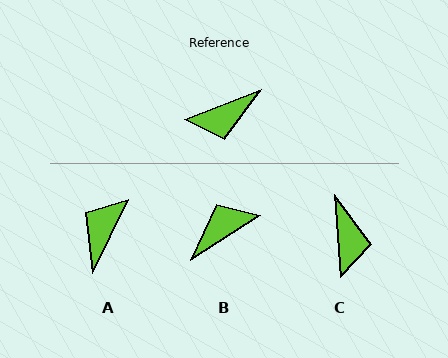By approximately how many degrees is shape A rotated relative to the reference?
Approximately 137 degrees clockwise.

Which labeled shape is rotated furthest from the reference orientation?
B, about 169 degrees away.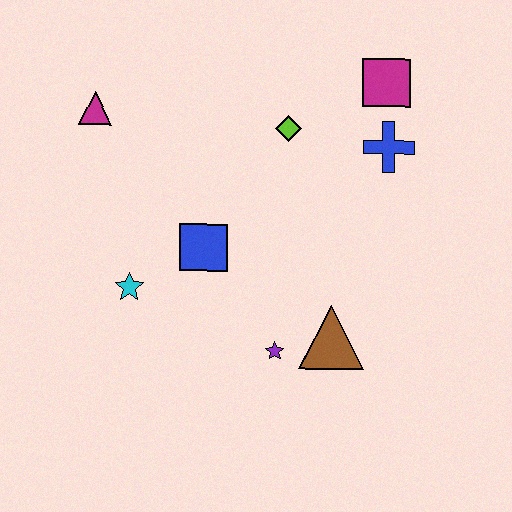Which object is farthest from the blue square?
The magenta square is farthest from the blue square.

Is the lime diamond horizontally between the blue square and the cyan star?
No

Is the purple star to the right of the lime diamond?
No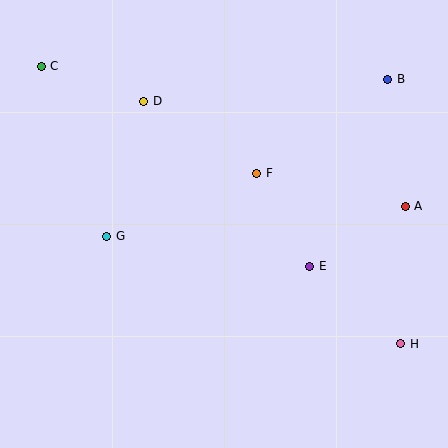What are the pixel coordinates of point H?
Point H is at (401, 344).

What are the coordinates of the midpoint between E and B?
The midpoint between E and B is at (349, 173).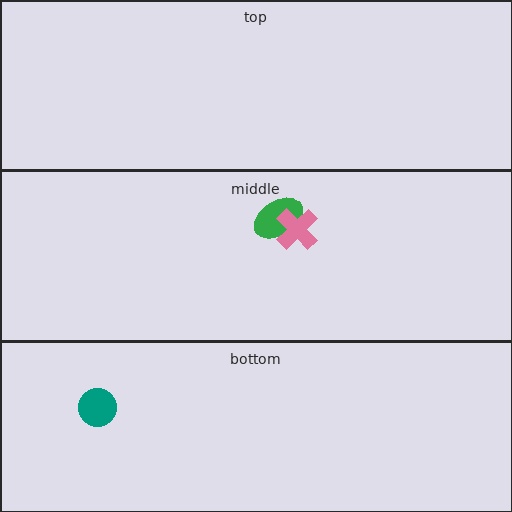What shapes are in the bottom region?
The teal circle.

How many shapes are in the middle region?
2.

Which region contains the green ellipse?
The middle region.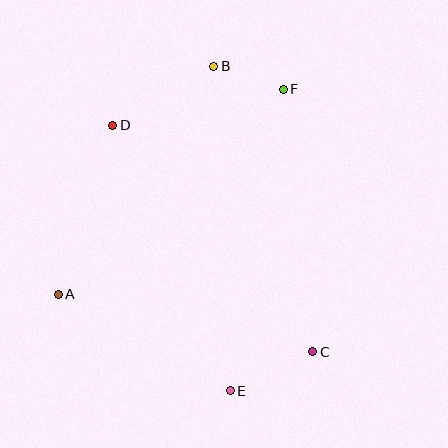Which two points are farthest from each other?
Points B and E are farthest from each other.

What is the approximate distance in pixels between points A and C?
The distance between A and C is approximately 261 pixels.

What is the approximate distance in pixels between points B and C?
The distance between B and C is approximately 302 pixels.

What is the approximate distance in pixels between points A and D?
The distance between A and D is approximately 177 pixels.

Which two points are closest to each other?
Points B and F are closest to each other.